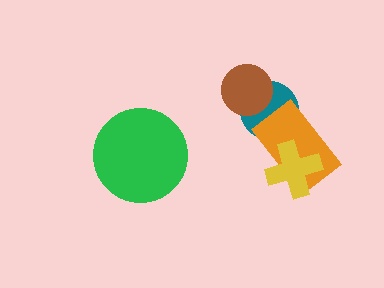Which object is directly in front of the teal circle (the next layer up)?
The orange rectangle is directly in front of the teal circle.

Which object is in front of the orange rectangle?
The yellow cross is in front of the orange rectangle.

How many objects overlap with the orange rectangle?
2 objects overlap with the orange rectangle.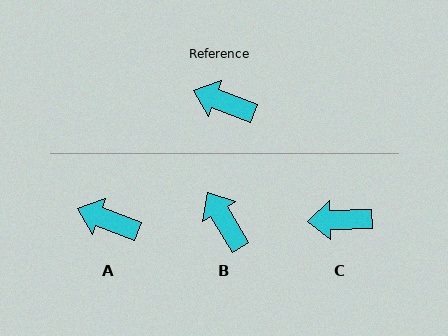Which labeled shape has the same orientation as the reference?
A.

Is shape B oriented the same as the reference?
No, it is off by about 38 degrees.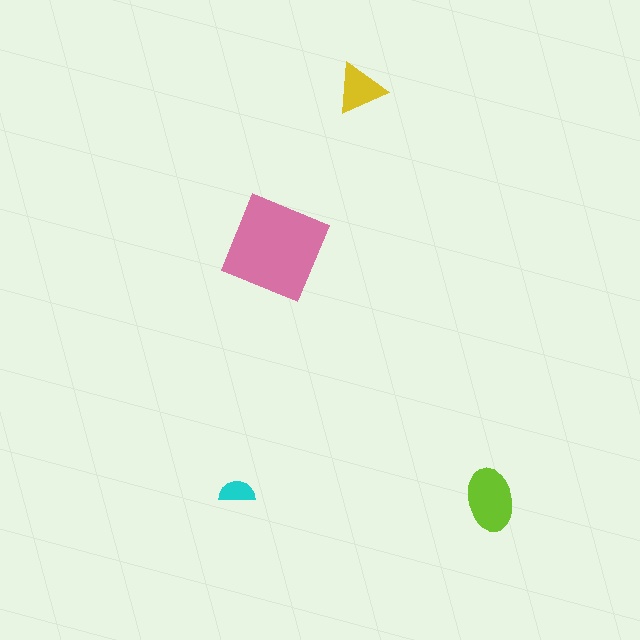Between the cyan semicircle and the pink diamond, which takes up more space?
The pink diamond.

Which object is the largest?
The pink diamond.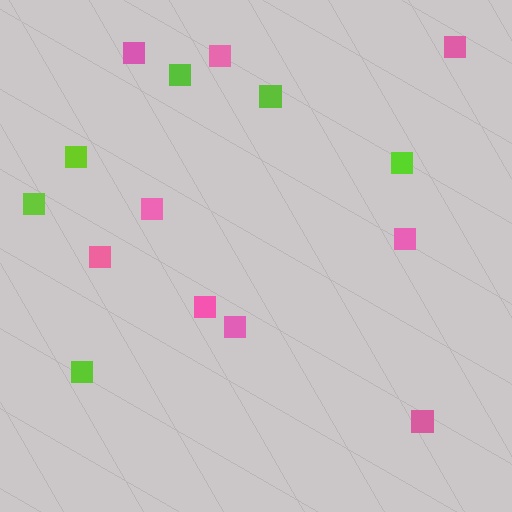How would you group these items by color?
There are 2 groups: one group of pink squares (9) and one group of lime squares (6).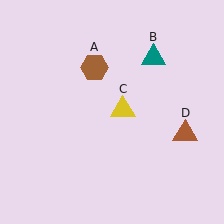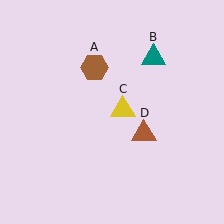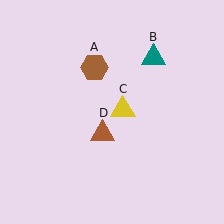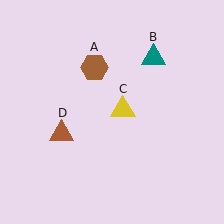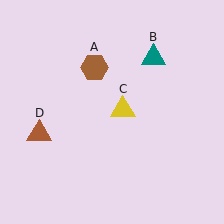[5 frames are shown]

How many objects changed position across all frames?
1 object changed position: brown triangle (object D).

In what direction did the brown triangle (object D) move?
The brown triangle (object D) moved left.